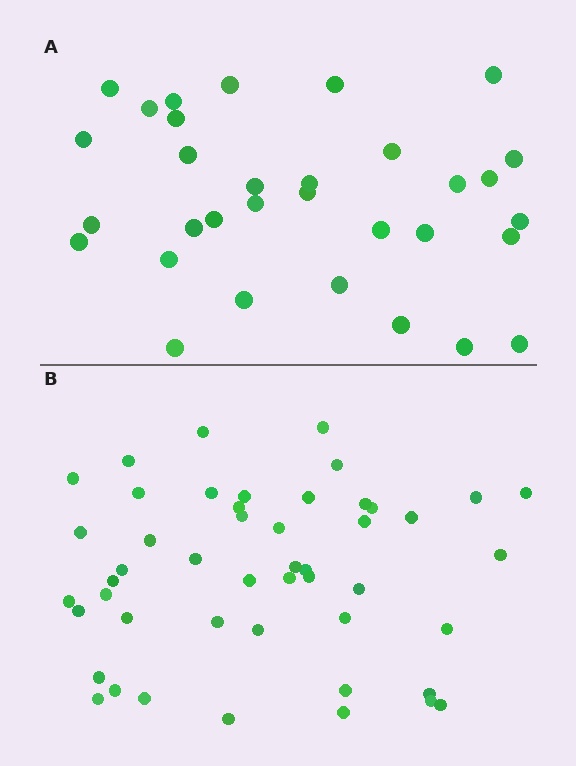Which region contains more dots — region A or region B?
Region B (the bottom region) has more dots.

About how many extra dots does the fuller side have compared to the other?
Region B has approximately 15 more dots than region A.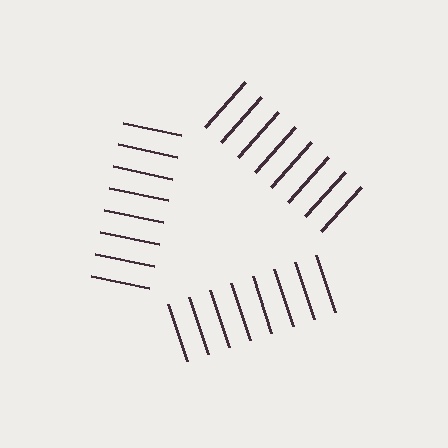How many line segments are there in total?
24 — 8 along each of the 3 edges.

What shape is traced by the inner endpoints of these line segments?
An illusory triangle — the line segments terminate on its edges but no continuous stroke is drawn.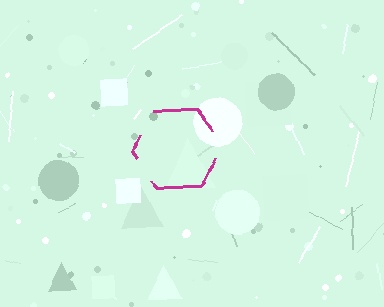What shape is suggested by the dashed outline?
The dashed outline suggests a hexagon.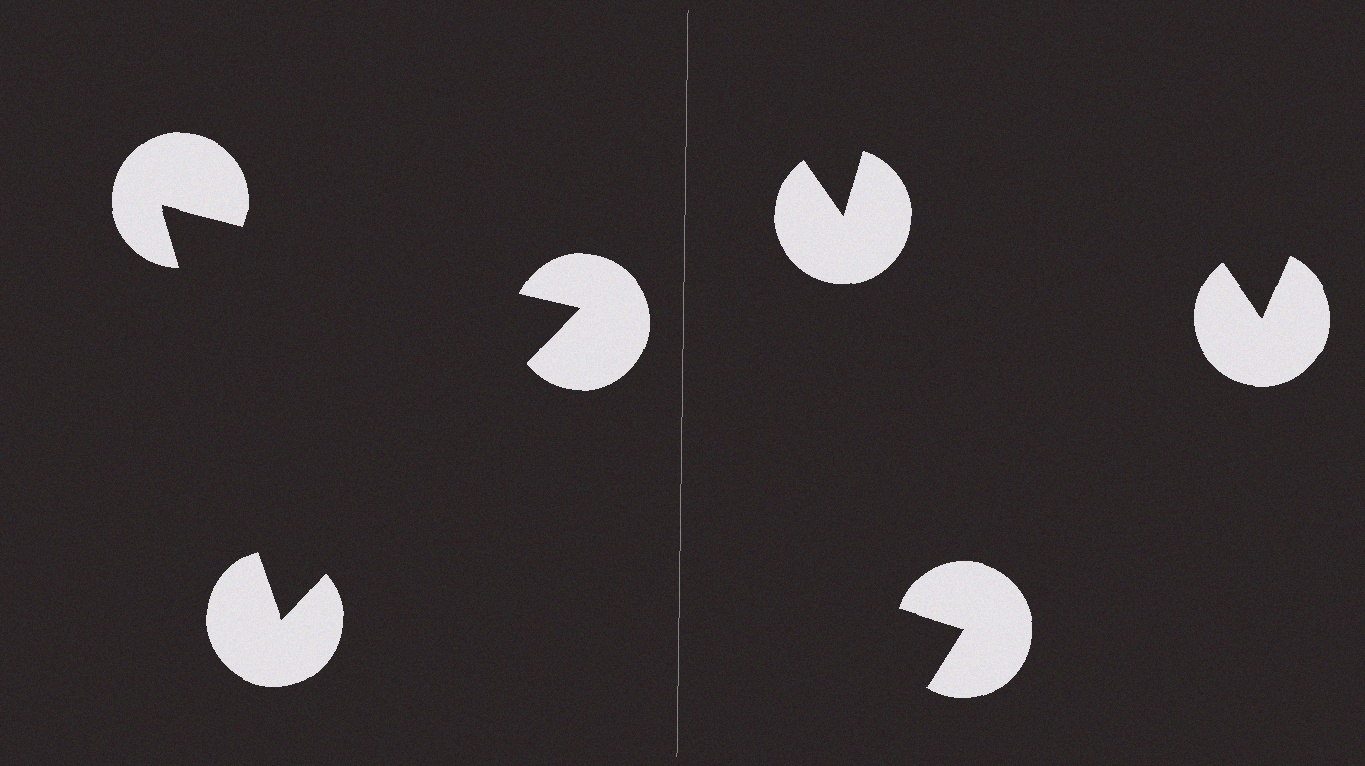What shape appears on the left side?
An illusory triangle.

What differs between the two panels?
The pac-man discs are positioned identically on both sides; only the wedge orientations differ. On the left they align to a triangle; on the right they are misaligned.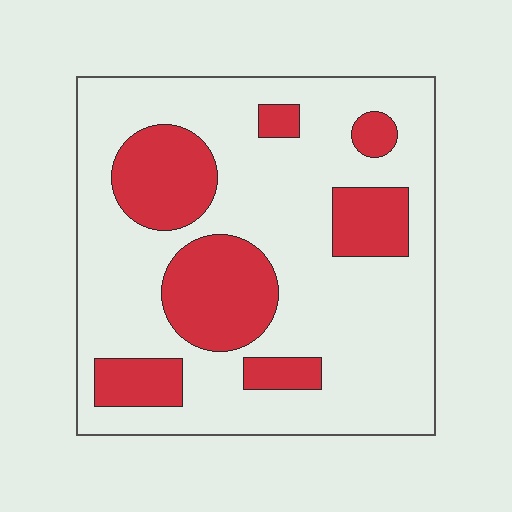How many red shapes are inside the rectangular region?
7.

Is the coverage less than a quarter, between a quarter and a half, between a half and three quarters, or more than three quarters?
Between a quarter and a half.